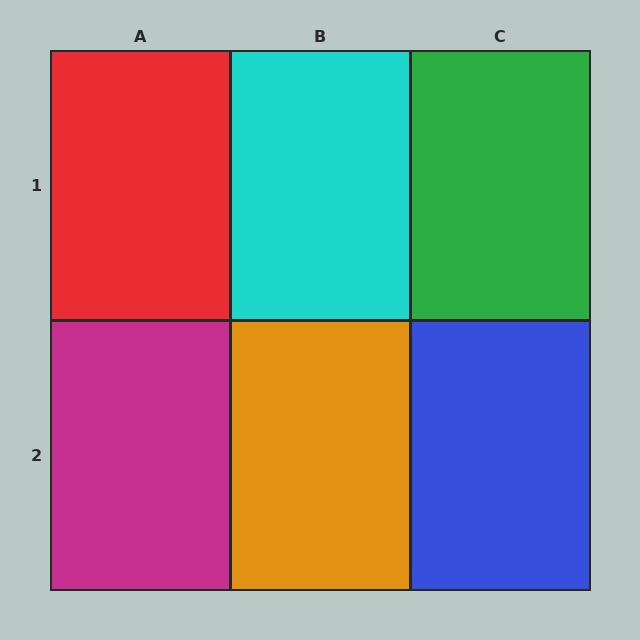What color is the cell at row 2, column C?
Blue.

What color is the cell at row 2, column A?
Magenta.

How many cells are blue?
1 cell is blue.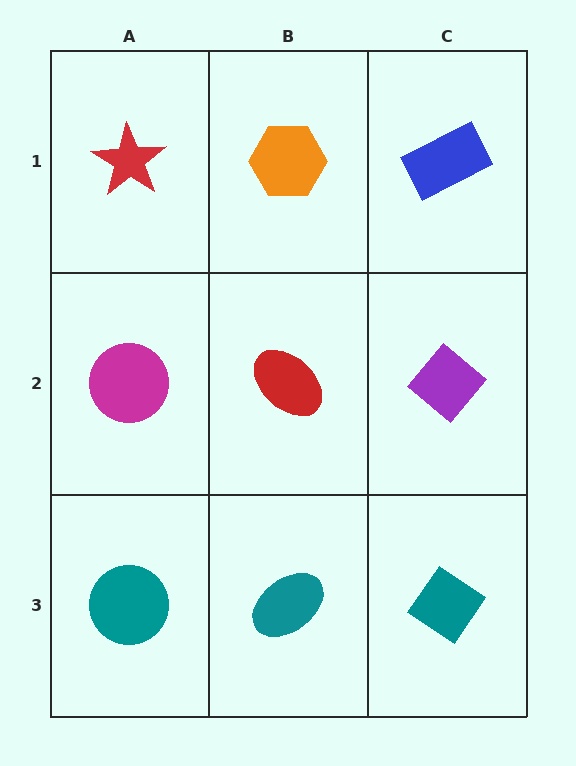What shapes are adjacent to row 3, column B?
A red ellipse (row 2, column B), a teal circle (row 3, column A), a teal diamond (row 3, column C).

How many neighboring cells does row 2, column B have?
4.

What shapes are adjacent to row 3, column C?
A purple diamond (row 2, column C), a teal ellipse (row 3, column B).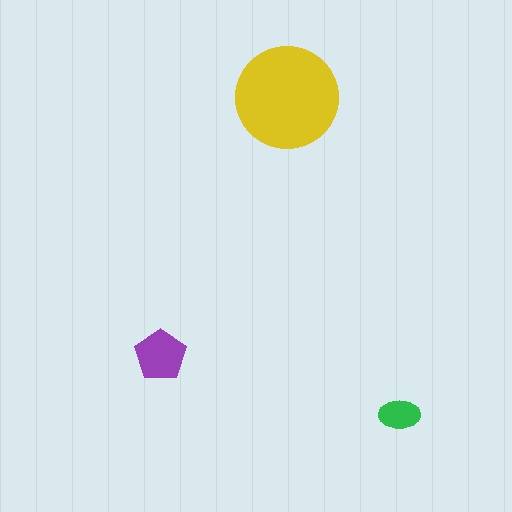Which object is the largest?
The yellow circle.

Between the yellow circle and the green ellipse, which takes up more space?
The yellow circle.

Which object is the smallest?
The green ellipse.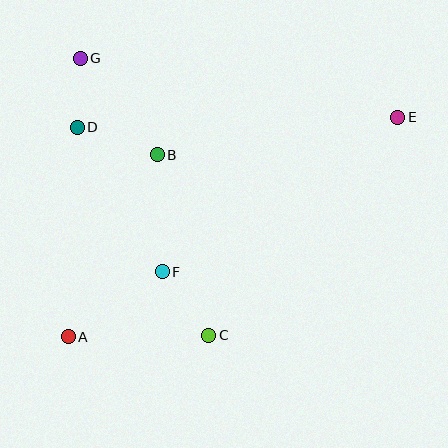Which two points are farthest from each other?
Points A and E are farthest from each other.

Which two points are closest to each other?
Points D and G are closest to each other.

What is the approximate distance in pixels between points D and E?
The distance between D and E is approximately 321 pixels.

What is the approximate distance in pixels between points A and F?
The distance between A and F is approximately 115 pixels.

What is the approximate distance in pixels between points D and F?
The distance between D and F is approximately 168 pixels.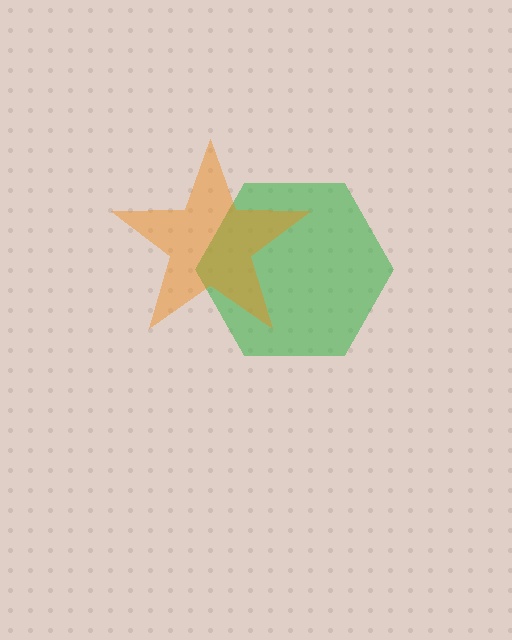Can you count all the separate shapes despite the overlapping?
Yes, there are 2 separate shapes.